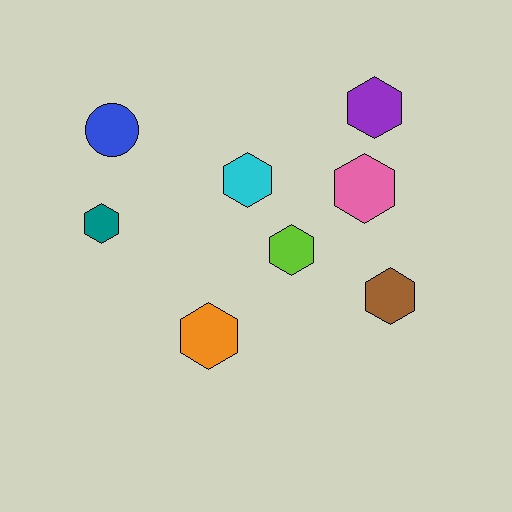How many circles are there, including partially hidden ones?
There is 1 circle.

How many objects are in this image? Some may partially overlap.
There are 8 objects.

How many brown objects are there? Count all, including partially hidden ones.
There is 1 brown object.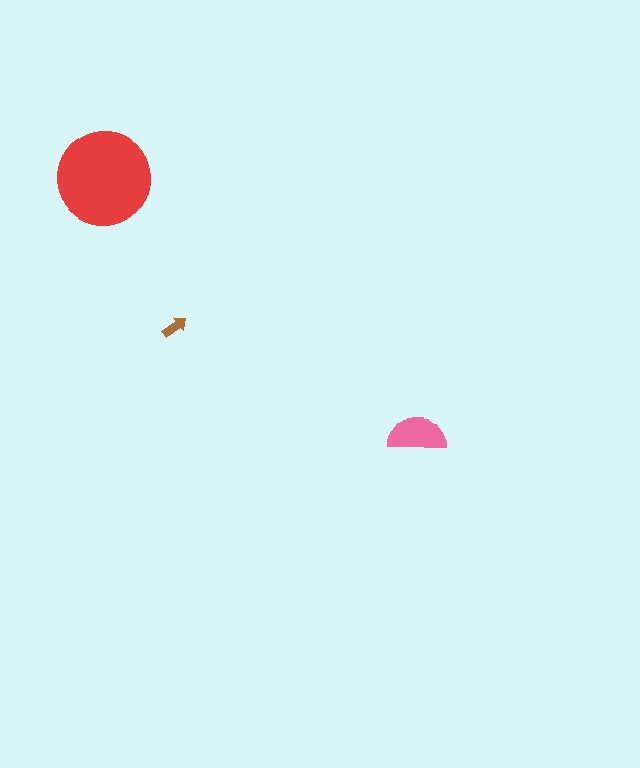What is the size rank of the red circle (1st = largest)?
1st.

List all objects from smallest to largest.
The brown arrow, the pink semicircle, the red circle.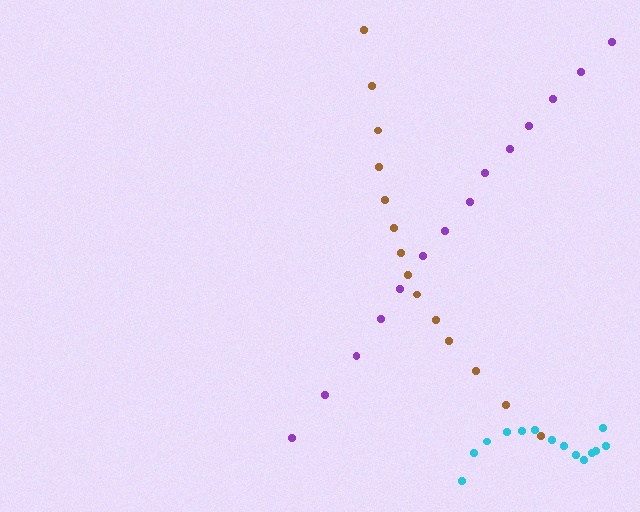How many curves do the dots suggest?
There are 3 distinct paths.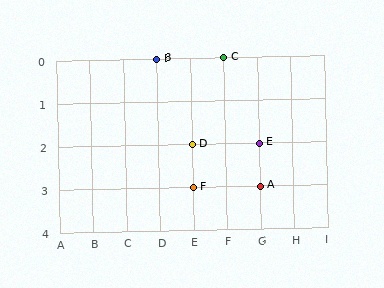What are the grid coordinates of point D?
Point D is at grid coordinates (E, 2).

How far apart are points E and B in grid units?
Points E and B are 3 columns and 2 rows apart (about 3.6 grid units diagonally).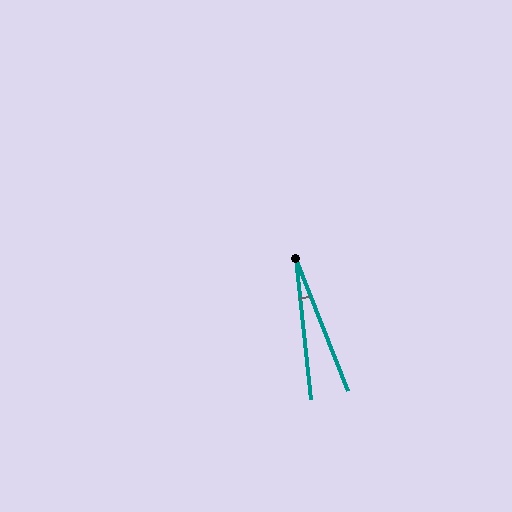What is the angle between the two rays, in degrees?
Approximately 15 degrees.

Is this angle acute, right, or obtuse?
It is acute.